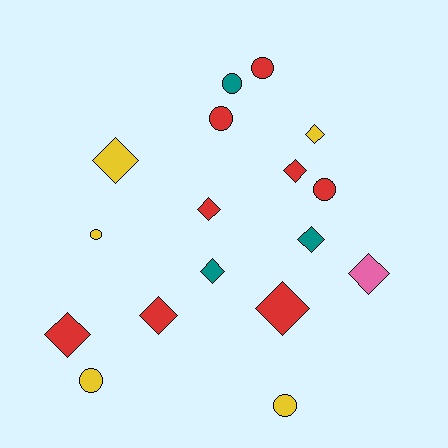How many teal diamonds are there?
There are 2 teal diamonds.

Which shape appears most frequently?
Diamond, with 10 objects.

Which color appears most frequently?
Red, with 8 objects.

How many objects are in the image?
There are 17 objects.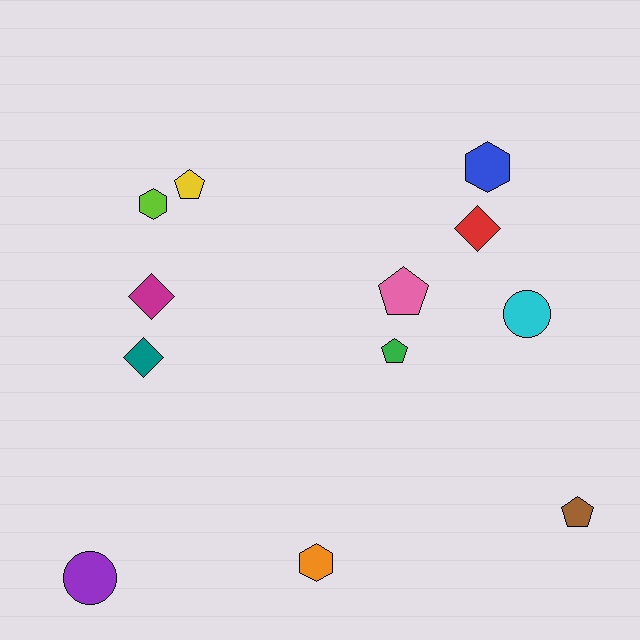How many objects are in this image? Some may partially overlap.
There are 12 objects.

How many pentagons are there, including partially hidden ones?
There are 4 pentagons.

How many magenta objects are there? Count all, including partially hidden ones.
There is 1 magenta object.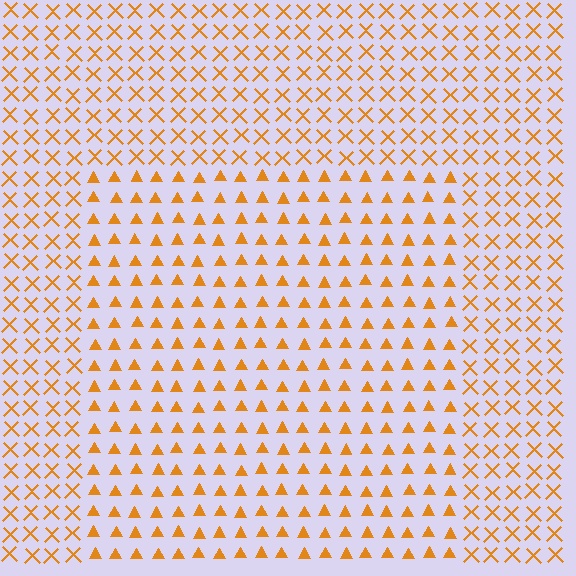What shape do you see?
I see a rectangle.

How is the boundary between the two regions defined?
The boundary is defined by a change in element shape: triangles inside vs. X marks outside. All elements share the same color and spacing.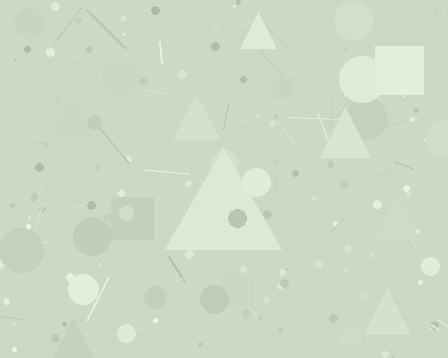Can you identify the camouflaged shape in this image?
The camouflaged shape is a triangle.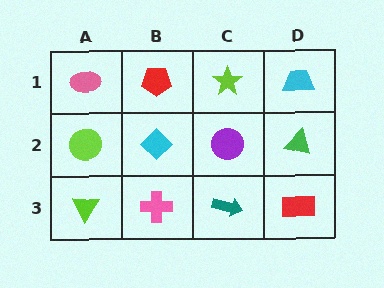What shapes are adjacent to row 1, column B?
A cyan diamond (row 2, column B), a pink ellipse (row 1, column A), a lime star (row 1, column C).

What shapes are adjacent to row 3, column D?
A green triangle (row 2, column D), a teal arrow (row 3, column C).